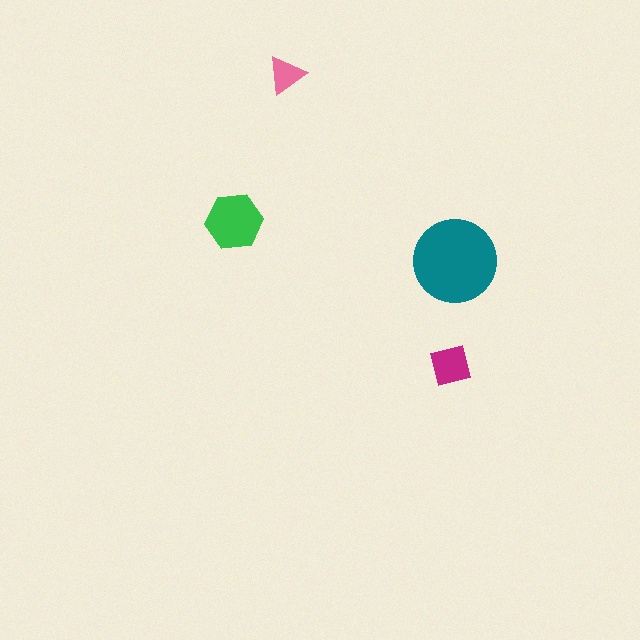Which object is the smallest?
The pink triangle.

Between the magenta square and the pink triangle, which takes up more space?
The magenta square.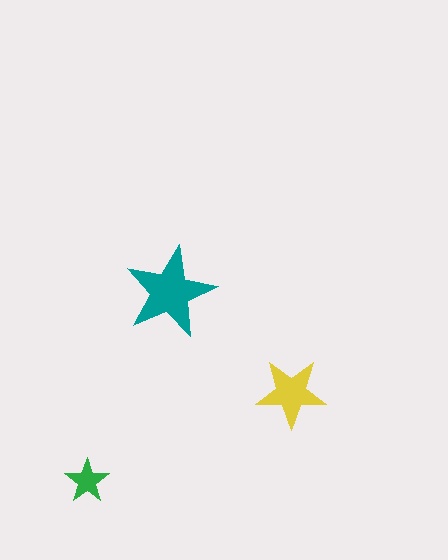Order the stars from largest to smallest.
the teal one, the yellow one, the green one.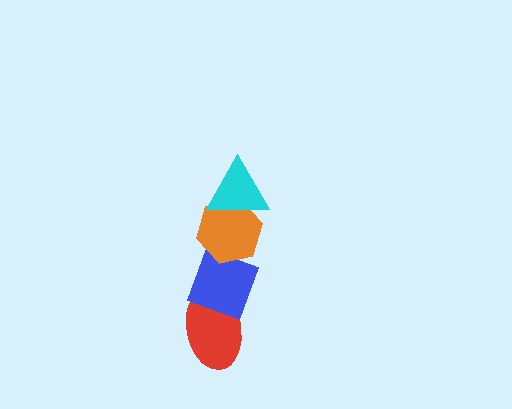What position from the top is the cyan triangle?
The cyan triangle is 1st from the top.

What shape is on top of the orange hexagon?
The cyan triangle is on top of the orange hexagon.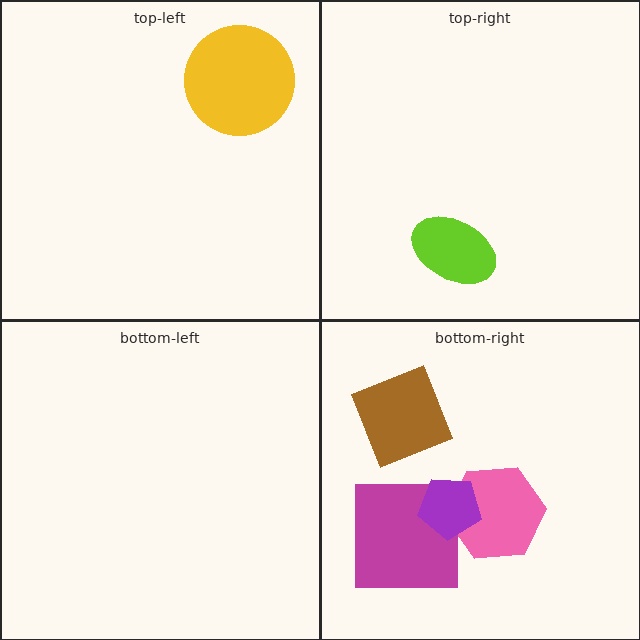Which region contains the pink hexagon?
The bottom-right region.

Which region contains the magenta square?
The bottom-right region.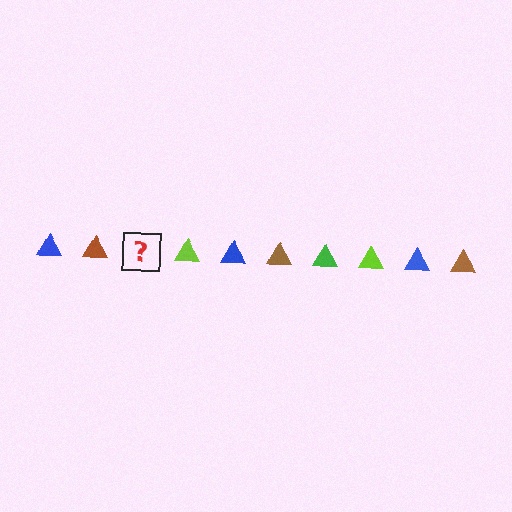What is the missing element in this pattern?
The missing element is a green triangle.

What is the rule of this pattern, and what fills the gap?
The rule is that the pattern cycles through blue, brown, green, lime triangles. The gap should be filled with a green triangle.